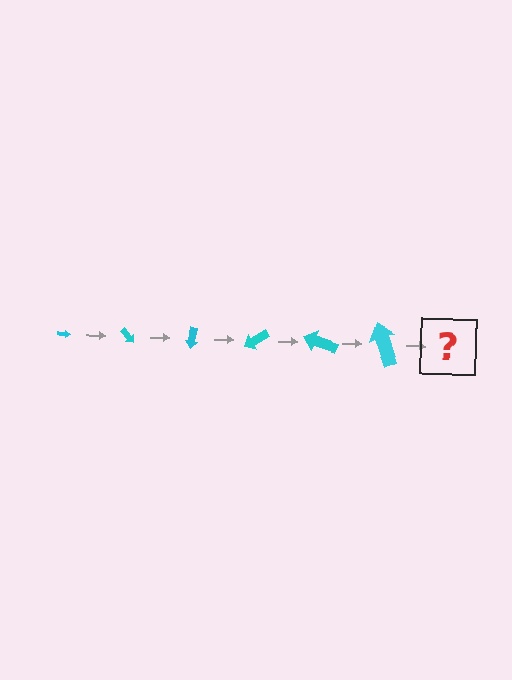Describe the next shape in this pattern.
It should be an arrow, larger than the previous one and rotated 300 degrees from the start.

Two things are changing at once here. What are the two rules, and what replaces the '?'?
The two rules are that the arrow grows larger each step and it rotates 50 degrees each step. The '?' should be an arrow, larger than the previous one and rotated 300 degrees from the start.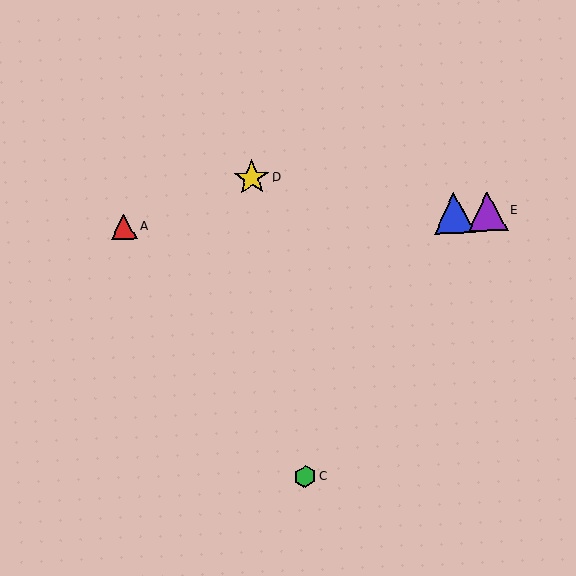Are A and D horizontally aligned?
No, A is at y≈227 and D is at y≈178.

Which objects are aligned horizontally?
Objects A, B, E are aligned horizontally.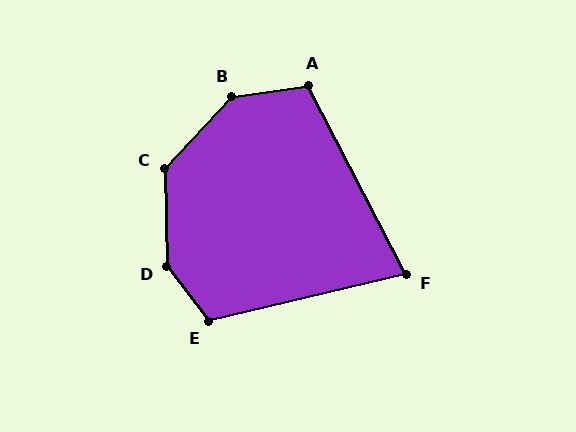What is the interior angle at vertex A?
Approximately 109 degrees (obtuse).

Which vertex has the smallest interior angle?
F, at approximately 76 degrees.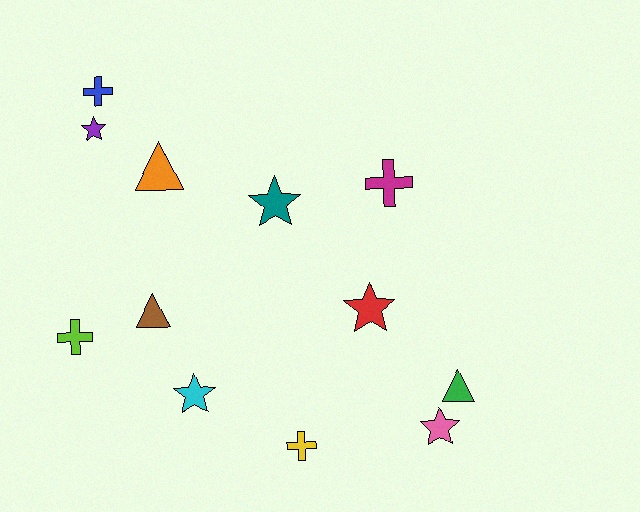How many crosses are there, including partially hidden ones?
There are 4 crosses.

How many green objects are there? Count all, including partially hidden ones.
There is 1 green object.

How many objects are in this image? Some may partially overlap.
There are 12 objects.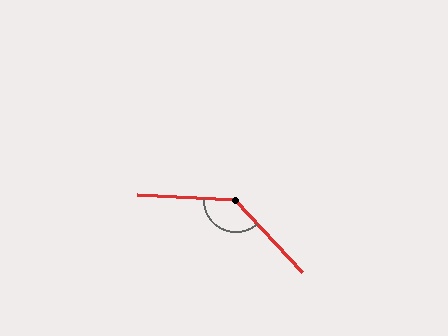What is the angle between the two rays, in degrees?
Approximately 136 degrees.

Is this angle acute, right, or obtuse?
It is obtuse.